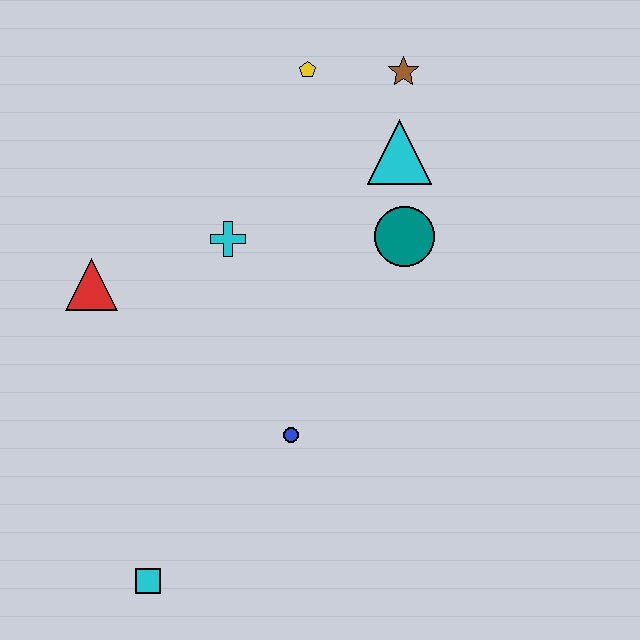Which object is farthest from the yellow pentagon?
The cyan square is farthest from the yellow pentagon.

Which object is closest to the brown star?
The cyan triangle is closest to the brown star.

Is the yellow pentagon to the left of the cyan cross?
No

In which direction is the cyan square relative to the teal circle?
The cyan square is below the teal circle.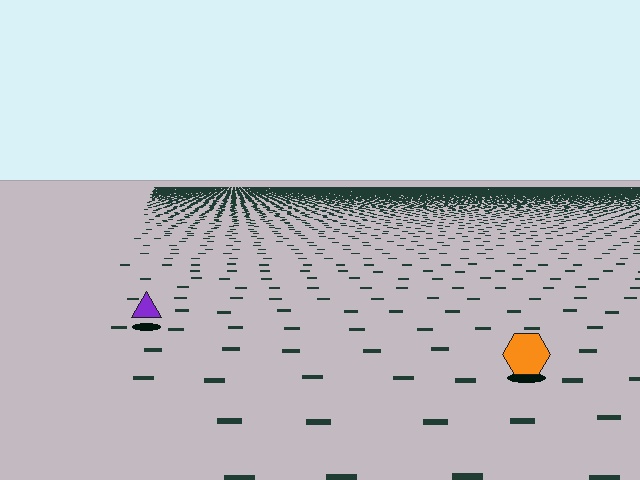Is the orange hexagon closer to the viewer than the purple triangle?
Yes. The orange hexagon is closer — you can tell from the texture gradient: the ground texture is coarser near it.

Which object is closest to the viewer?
The orange hexagon is closest. The texture marks near it are larger and more spread out.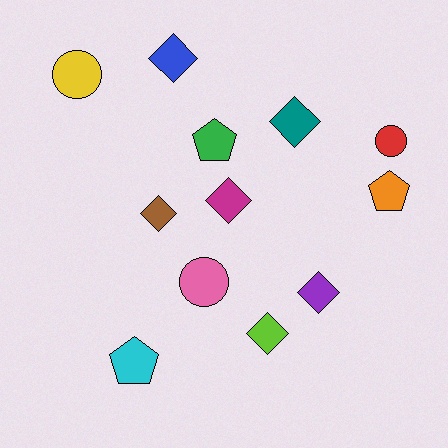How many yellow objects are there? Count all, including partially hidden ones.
There is 1 yellow object.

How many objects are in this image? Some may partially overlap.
There are 12 objects.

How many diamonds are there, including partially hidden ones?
There are 6 diamonds.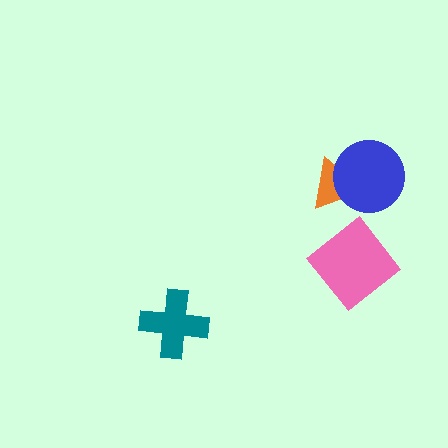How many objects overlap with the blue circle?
1 object overlaps with the blue circle.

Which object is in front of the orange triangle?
The blue circle is in front of the orange triangle.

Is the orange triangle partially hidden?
Yes, it is partially covered by another shape.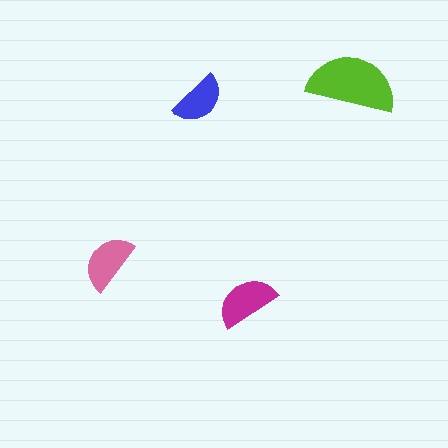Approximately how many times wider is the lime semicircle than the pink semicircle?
About 1.5 times wider.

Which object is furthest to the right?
The lime semicircle is rightmost.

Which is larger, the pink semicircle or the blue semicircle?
The pink one.